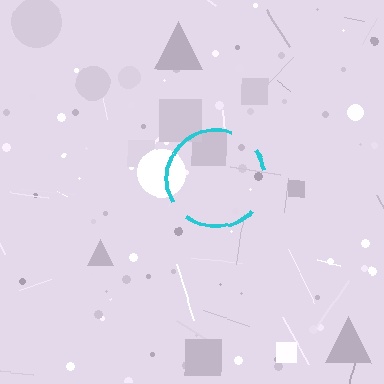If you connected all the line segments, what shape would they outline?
They would outline a circle.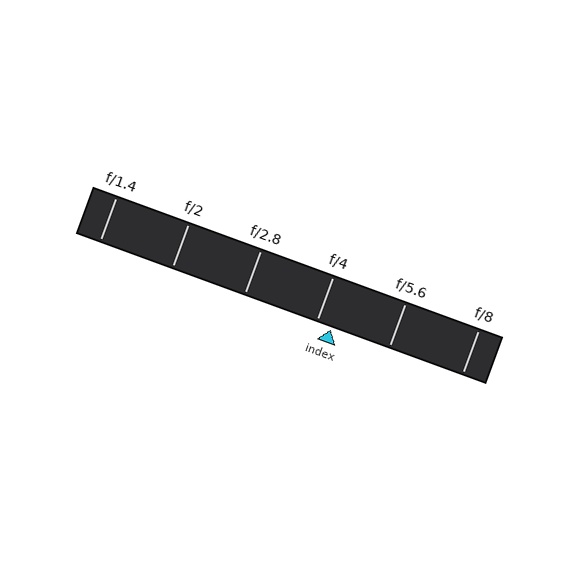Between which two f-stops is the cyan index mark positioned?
The index mark is between f/4 and f/5.6.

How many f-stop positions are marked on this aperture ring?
There are 6 f-stop positions marked.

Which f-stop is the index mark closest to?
The index mark is closest to f/4.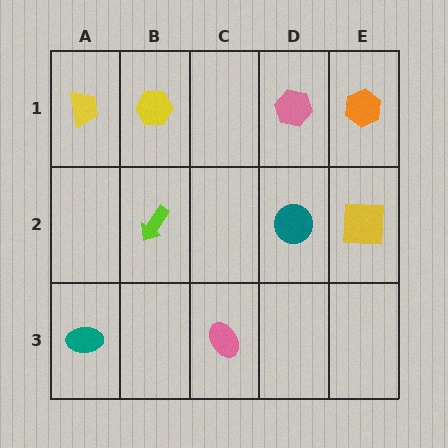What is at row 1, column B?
A yellow hexagon.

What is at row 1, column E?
An orange hexagon.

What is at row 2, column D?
A teal circle.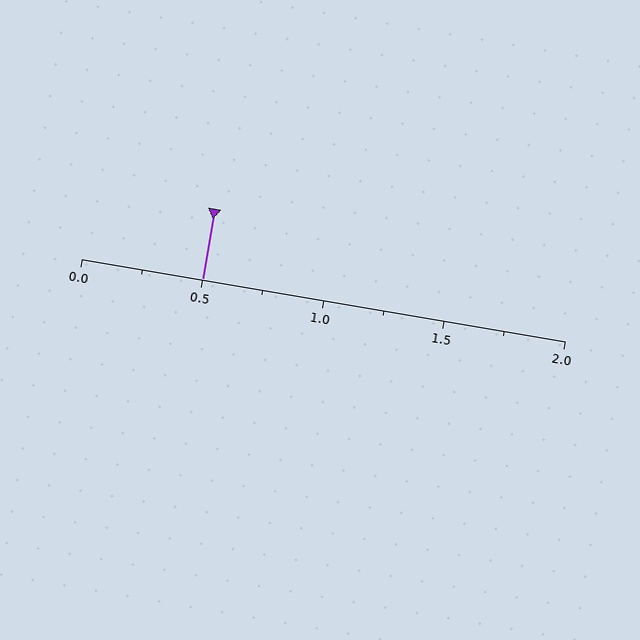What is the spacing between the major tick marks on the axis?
The major ticks are spaced 0.5 apart.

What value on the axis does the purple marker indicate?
The marker indicates approximately 0.5.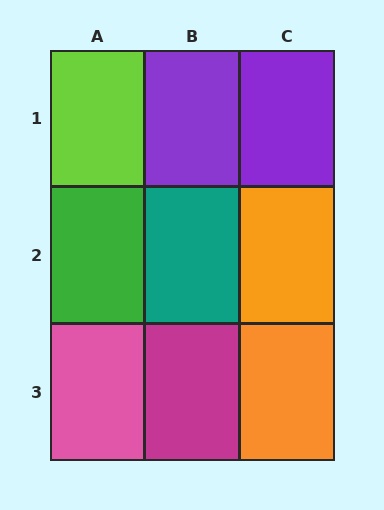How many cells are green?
1 cell is green.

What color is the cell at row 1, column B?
Purple.